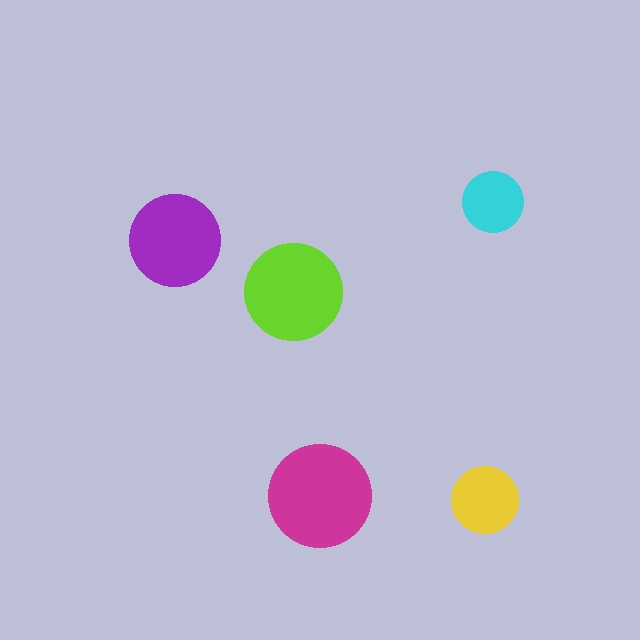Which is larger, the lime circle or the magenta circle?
The magenta one.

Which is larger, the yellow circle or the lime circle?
The lime one.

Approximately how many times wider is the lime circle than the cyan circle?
About 1.5 times wider.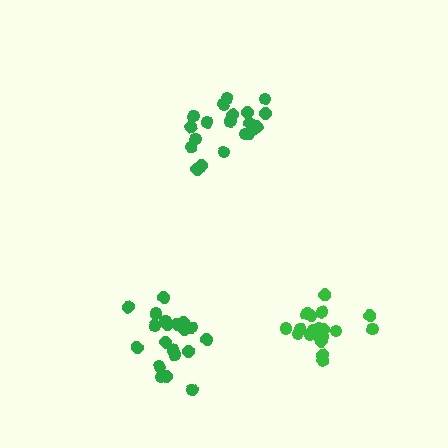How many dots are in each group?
Group 1: 20 dots, Group 2: 21 dots, Group 3: 20 dots (61 total).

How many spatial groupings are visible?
There are 3 spatial groupings.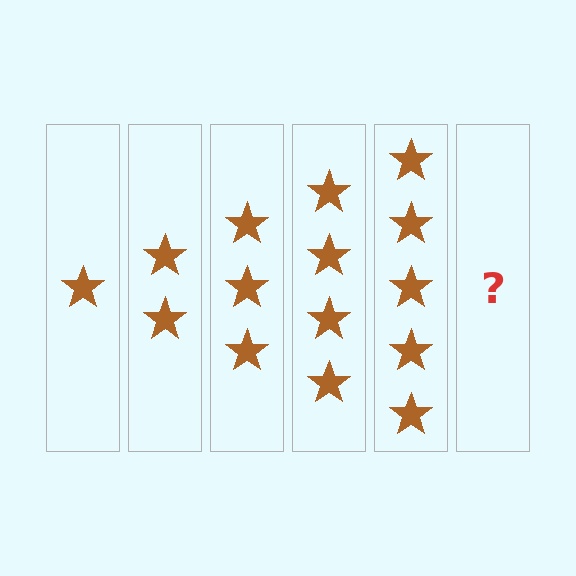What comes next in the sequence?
The next element should be 6 stars.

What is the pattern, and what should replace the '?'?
The pattern is that each step adds one more star. The '?' should be 6 stars.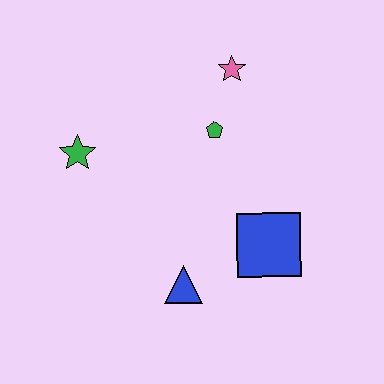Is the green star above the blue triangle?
Yes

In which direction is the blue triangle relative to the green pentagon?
The blue triangle is below the green pentagon.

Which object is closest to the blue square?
The blue triangle is closest to the blue square.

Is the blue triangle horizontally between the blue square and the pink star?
No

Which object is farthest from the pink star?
The blue triangle is farthest from the pink star.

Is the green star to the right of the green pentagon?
No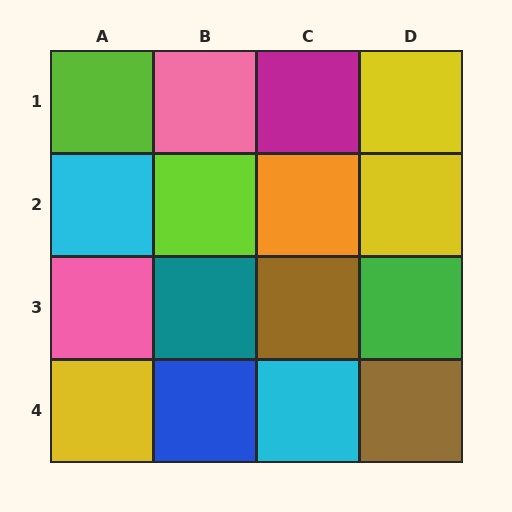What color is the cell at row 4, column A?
Yellow.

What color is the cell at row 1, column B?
Pink.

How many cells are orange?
1 cell is orange.